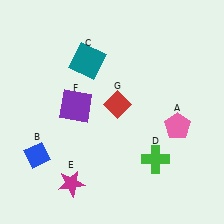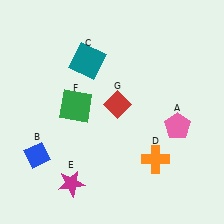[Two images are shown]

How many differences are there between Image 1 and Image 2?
There are 2 differences between the two images.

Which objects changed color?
D changed from green to orange. F changed from purple to green.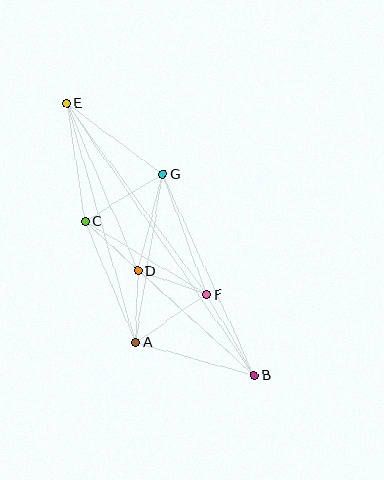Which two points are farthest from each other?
Points B and E are farthest from each other.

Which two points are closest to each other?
Points A and D are closest to each other.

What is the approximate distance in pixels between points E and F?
The distance between E and F is approximately 237 pixels.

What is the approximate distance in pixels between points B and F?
The distance between B and F is approximately 94 pixels.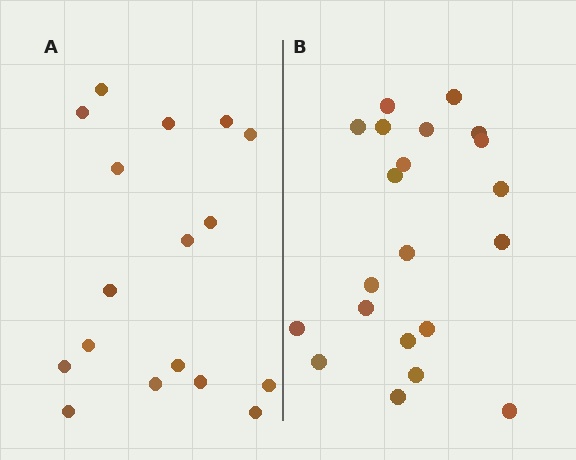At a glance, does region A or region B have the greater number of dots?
Region B (the right region) has more dots.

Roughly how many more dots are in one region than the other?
Region B has about 4 more dots than region A.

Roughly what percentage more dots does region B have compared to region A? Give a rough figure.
About 25% more.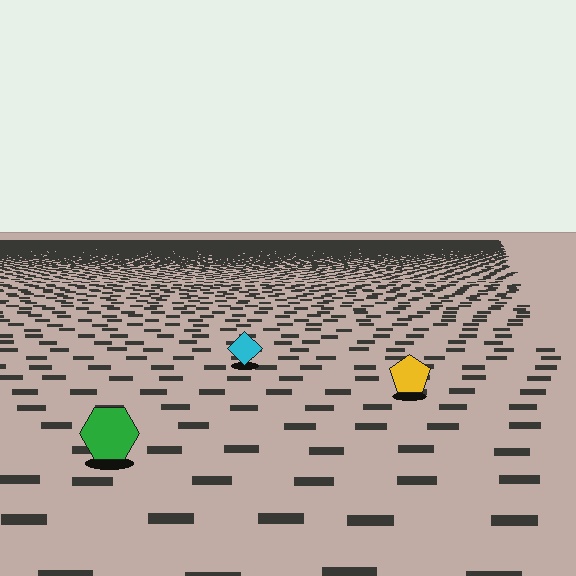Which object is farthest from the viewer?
The cyan diamond is farthest from the viewer. It appears smaller and the ground texture around it is denser.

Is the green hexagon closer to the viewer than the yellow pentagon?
Yes. The green hexagon is closer — you can tell from the texture gradient: the ground texture is coarser near it.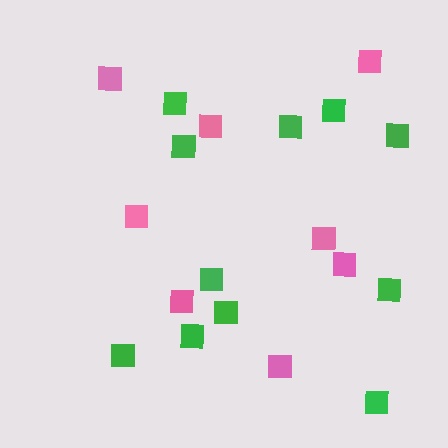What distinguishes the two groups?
There are 2 groups: one group of green squares (11) and one group of pink squares (8).